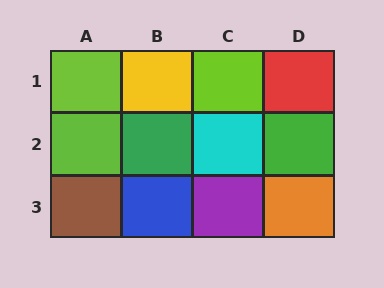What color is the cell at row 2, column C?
Cyan.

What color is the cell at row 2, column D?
Green.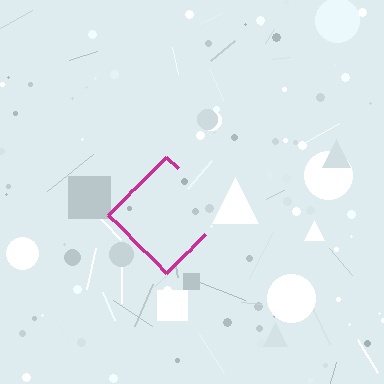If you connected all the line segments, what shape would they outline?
They would outline a diamond.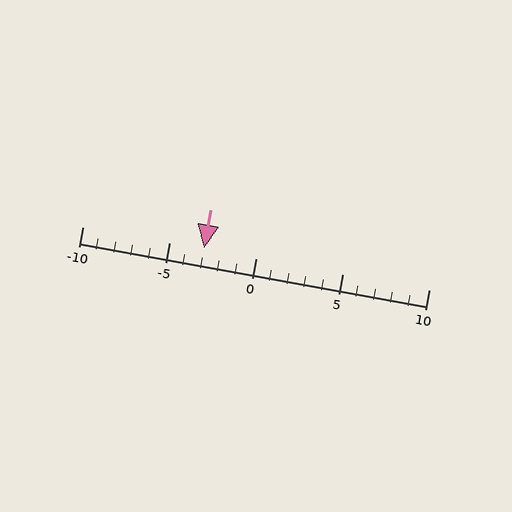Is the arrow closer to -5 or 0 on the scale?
The arrow is closer to -5.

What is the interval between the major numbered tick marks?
The major tick marks are spaced 5 units apart.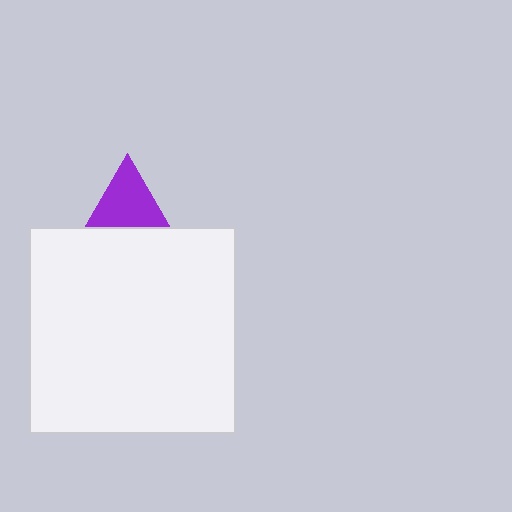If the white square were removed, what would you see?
You would see the complete purple triangle.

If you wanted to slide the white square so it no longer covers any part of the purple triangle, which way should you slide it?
Slide it down — that is the most direct way to separate the two shapes.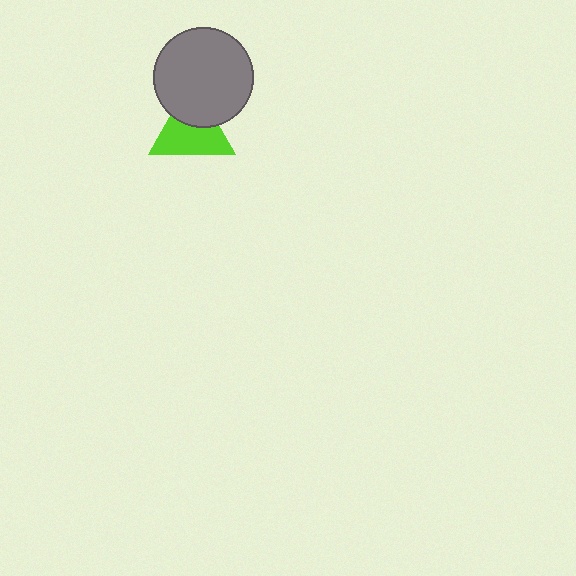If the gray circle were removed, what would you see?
You would see the complete lime triangle.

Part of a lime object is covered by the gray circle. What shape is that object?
It is a triangle.